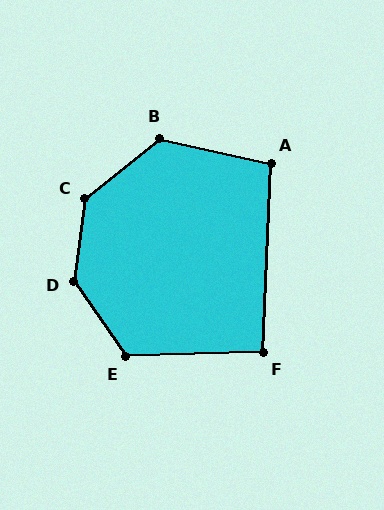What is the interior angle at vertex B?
Approximately 128 degrees (obtuse).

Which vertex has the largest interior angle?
D, at approximately 138 degrees.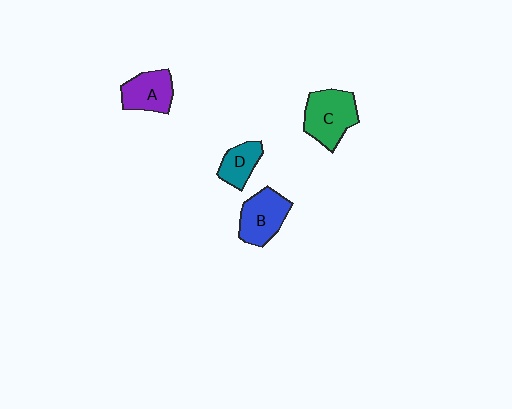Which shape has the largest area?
Shape C (green).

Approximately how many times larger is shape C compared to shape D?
Approximately 1.7 times.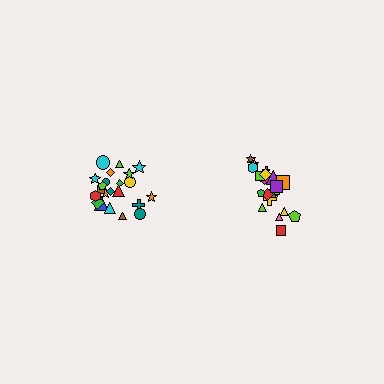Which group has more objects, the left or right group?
The right group.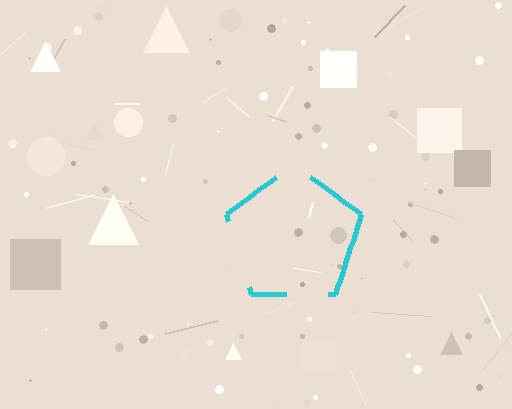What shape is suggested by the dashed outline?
The dashed outline suggests a pentagon.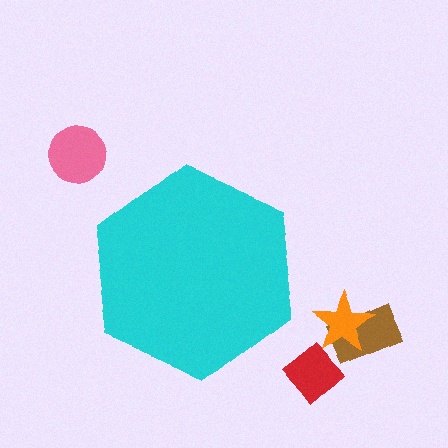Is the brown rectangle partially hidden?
No, the brown rectangle is fully visible.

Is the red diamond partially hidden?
No, the red diamond is fully visible.